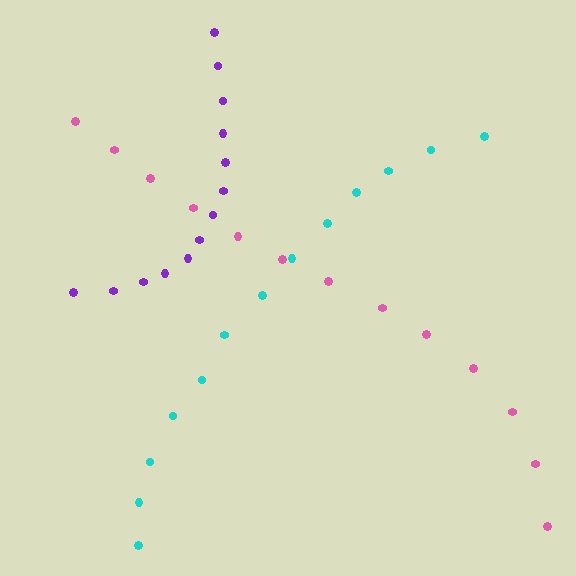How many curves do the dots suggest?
There are 3 distinct paths.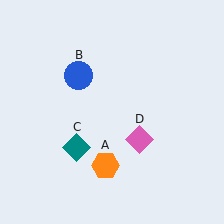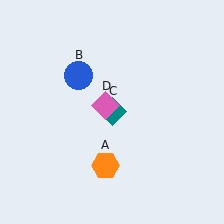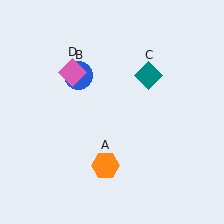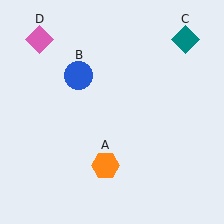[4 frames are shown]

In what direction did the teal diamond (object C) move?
The teal diamond (object C) moved up and to the right.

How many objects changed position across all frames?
2 objects changed position: teal diamond (object C), pink diamond (object D).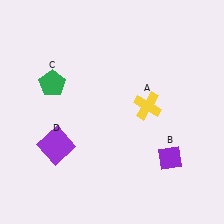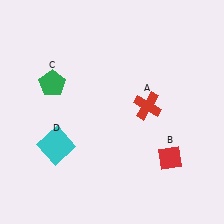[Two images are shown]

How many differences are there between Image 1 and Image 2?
There are 3 differences between the two images.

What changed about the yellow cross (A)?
In Image 1, A is yellow. In Image 2, it changed to red.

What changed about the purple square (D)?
In Image 1, D is purple. In Image 2, it changed to cyan.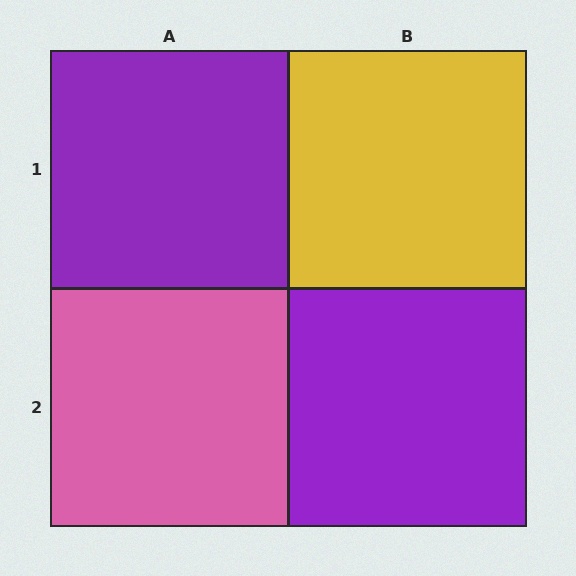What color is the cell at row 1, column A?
Purple.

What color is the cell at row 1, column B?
Yellow.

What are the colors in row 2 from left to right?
Pink, purple.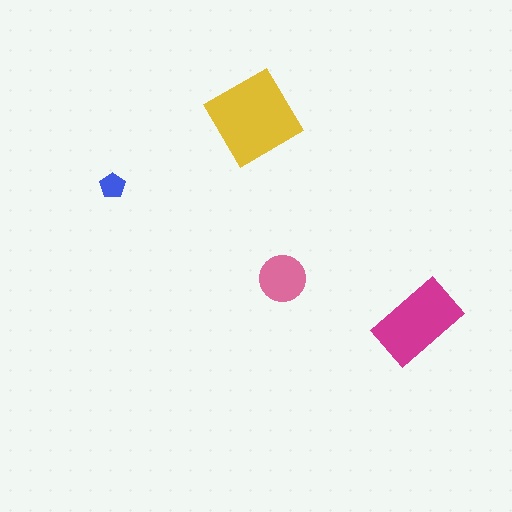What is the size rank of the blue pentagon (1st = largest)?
4th.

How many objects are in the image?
There are 4 objects in the image.